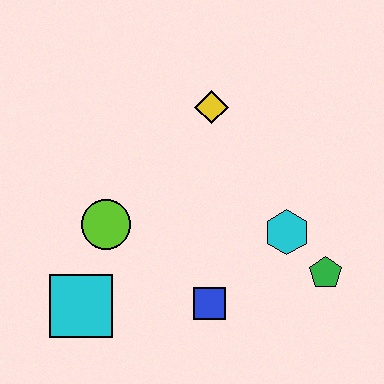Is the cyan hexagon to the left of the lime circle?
No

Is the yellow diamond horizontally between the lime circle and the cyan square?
No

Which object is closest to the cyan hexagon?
The green pentagon is closest to the cyan hexagon.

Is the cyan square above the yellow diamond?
No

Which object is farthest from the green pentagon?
The cyan square is farthest from the green pentagon.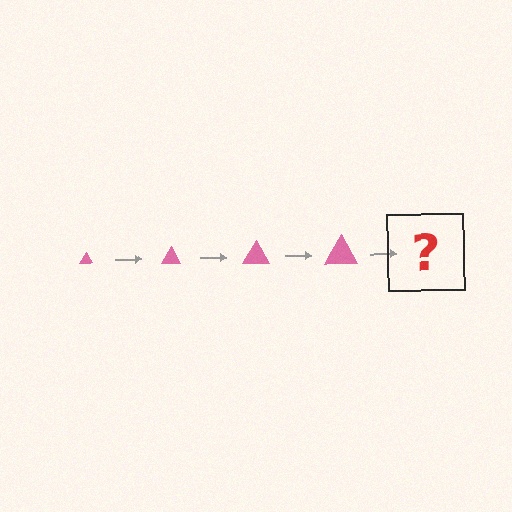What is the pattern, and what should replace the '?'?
The pattern is that the triangle gets progressively larger each step. The '?' should be a pink triangle, larger than the previous one.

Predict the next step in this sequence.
The next step is a pink triangle, larger than the previous one.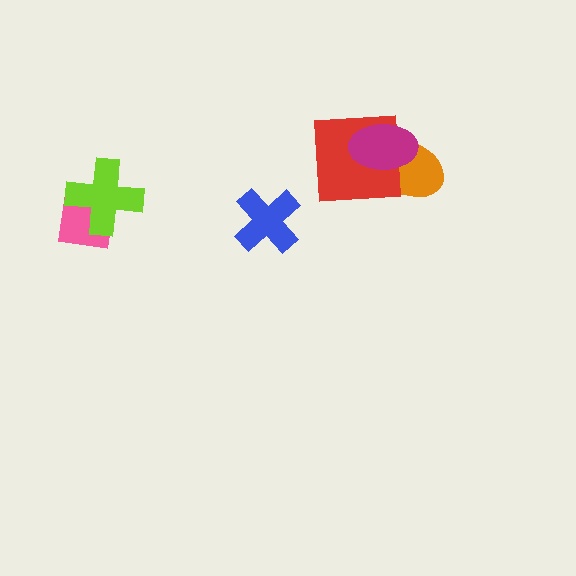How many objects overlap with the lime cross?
1 object overlaps with the lime cross.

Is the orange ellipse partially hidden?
Yes, it is partially covered by another shape.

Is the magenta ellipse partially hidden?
No, no other shape covers it.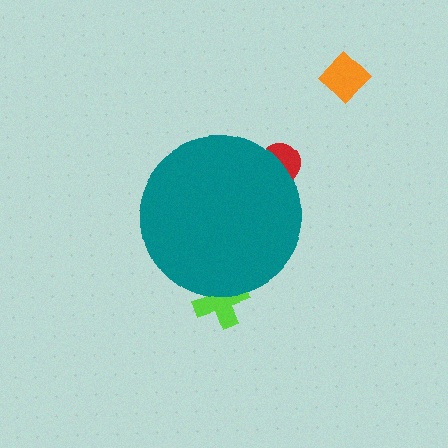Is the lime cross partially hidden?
Yes, the lime cross is partially hidden behind the teal circle.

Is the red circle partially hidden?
Yes, the red circle is partially hidden behind the teal circle.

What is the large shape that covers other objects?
A teal circle.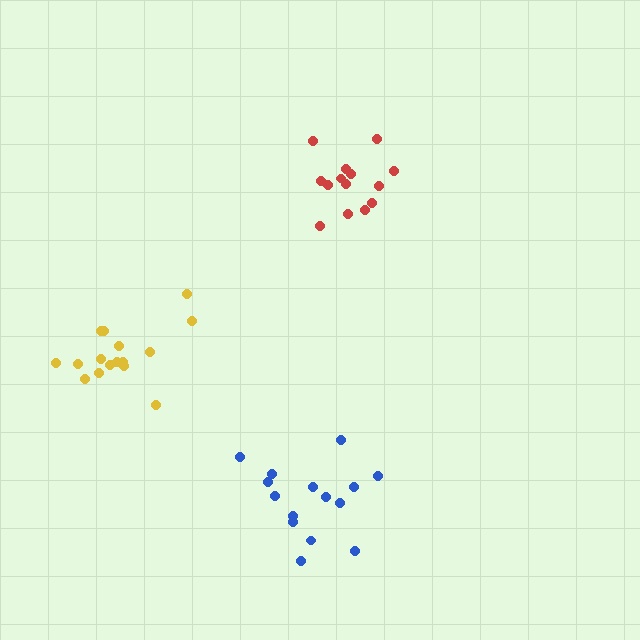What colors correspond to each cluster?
The clusters are colored: yellow, red, blue.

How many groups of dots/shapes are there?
There are 3 groups.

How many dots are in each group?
Group 1: 16 dots, Group 2: 14 dots, Group 3: 15 dots (45 total).